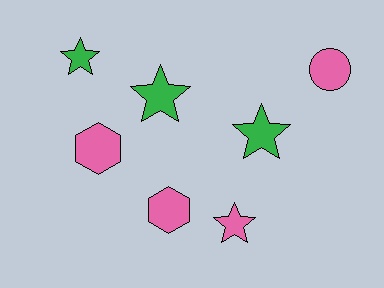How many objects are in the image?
There are 7 objects.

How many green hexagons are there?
There are no green hexagons.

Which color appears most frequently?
Pink, with 4 objects.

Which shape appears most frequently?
Star, with 4 objects.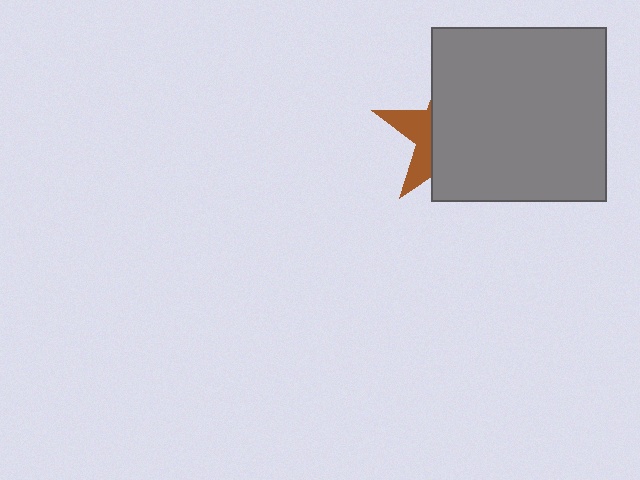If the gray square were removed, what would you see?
You would see the complete brown star.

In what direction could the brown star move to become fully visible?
The brown star could move left. That would shift it out from behind the gray square entirely.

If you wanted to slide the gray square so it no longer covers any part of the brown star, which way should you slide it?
Slide it right — that is the most direct way to separate the two shapes.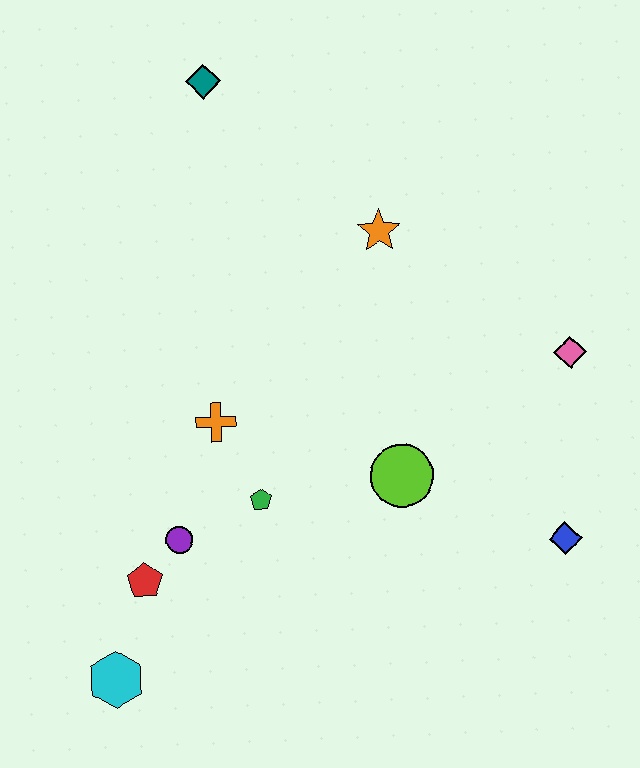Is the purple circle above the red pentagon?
Yes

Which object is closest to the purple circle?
The red pentagon is closest to the purple circle.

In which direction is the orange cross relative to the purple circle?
The orange cross is above the purple circle.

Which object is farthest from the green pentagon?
The teal diamond is farthest from the green pentagon.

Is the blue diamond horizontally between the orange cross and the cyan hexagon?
No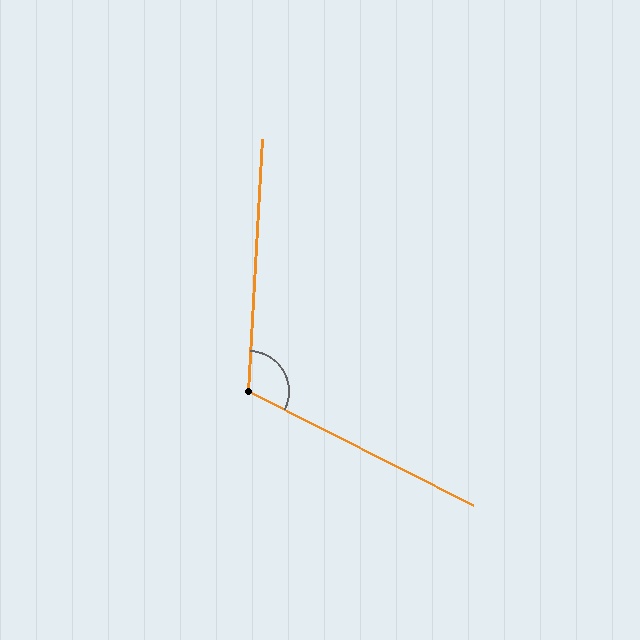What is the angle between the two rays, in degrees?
Approximately 114 degrees.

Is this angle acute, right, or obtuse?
It is obtuse.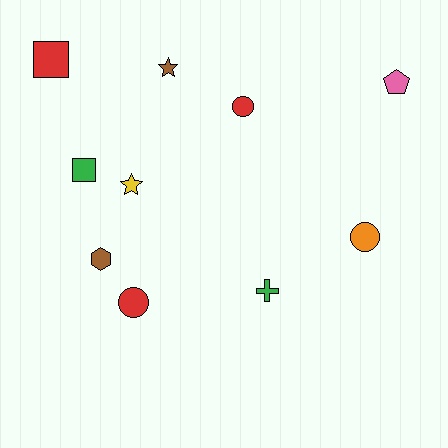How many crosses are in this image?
There is 1 cross.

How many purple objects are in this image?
There are no purple objects.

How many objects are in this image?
There are 10 objects.